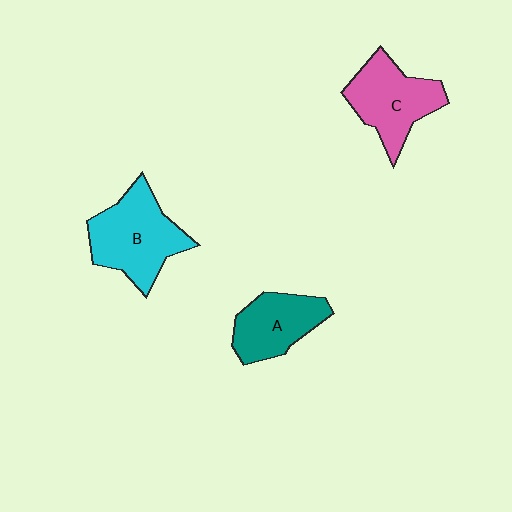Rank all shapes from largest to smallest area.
From largest to smallest: B (cyan), C (pink), A (teal).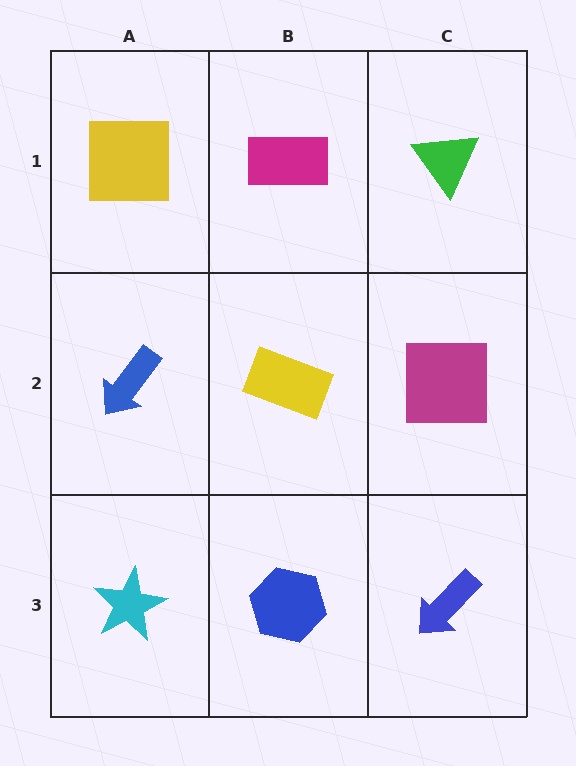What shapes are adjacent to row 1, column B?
A yellow rectangle (row 2, column B), a yellow square (row 1, column A), a green triangle (row 1, column C).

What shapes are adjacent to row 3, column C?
A magenta square (row 2, column C), a blue hexagon (row 3, column B).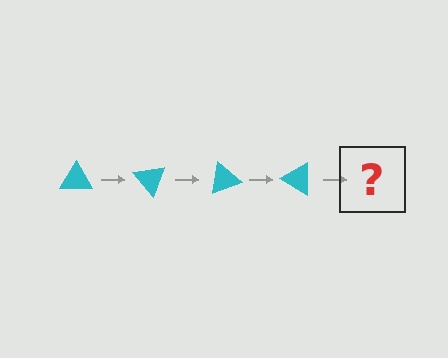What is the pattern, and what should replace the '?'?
The pattern is that the triangle rotates 50 degrees each step. The '?' should be a cyan triangle rotated 200 degrees.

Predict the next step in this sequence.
The next step is a cyan triangle rotated 200 degrees.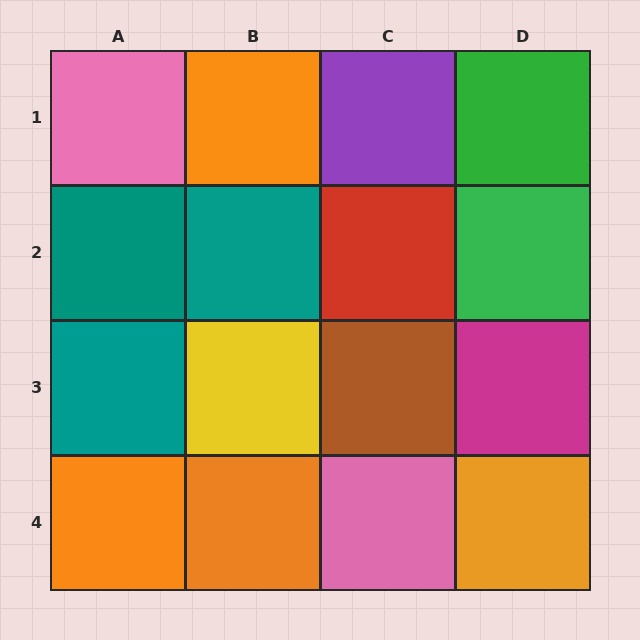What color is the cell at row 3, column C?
Brown.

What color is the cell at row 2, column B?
Teal.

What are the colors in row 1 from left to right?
Pink, orange, purple, green.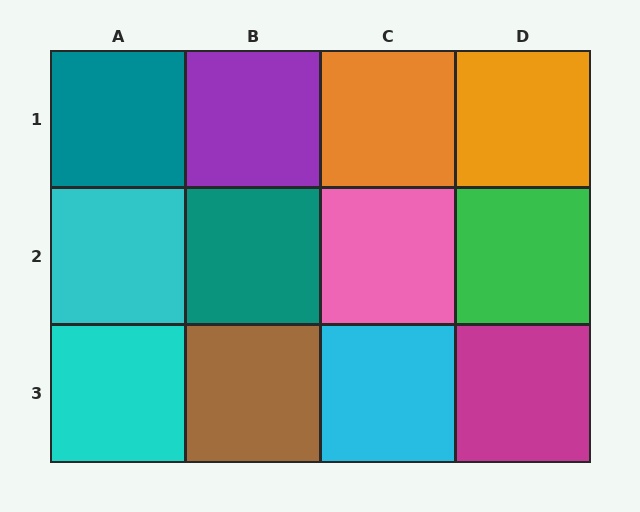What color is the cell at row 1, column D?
Orange.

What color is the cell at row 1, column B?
Purple.